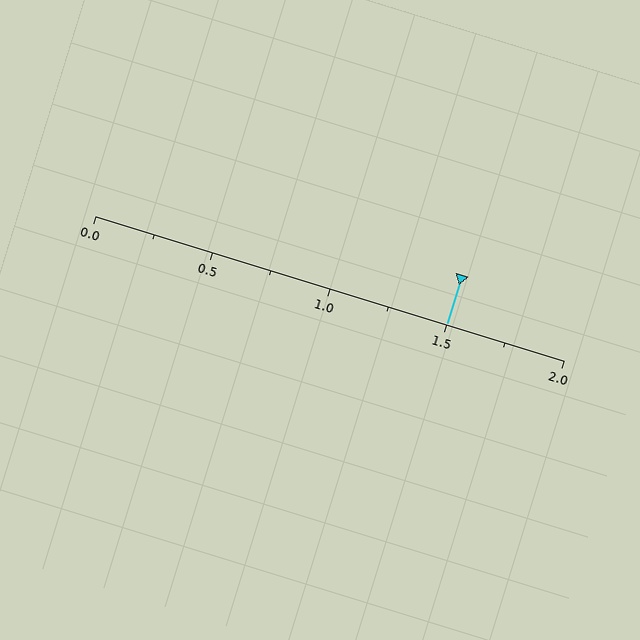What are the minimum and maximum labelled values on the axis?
The axis runs from 0.0 to 2.0.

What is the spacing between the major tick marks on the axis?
The major ticks are spaced 0.5 apart.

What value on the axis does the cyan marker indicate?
The marker indicates approximately 1.5.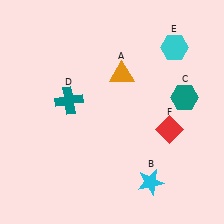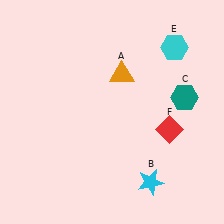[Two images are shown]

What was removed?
The teal cross (D) was removed in Image 2.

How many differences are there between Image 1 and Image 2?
There is 1 difference between the two images.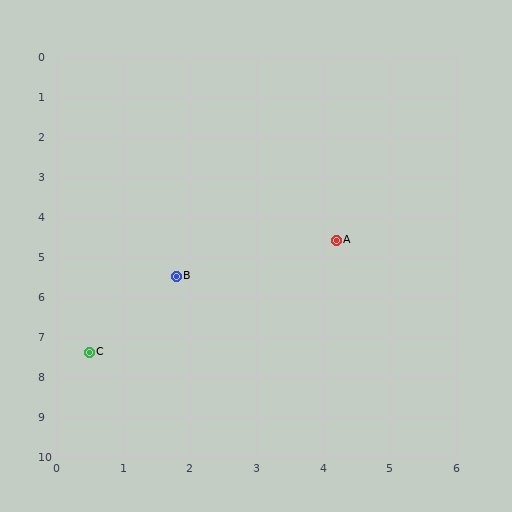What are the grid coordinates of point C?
Point C is at approximately (0.5, 7.4).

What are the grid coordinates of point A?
Point A is at approximately (4.2, 4.6).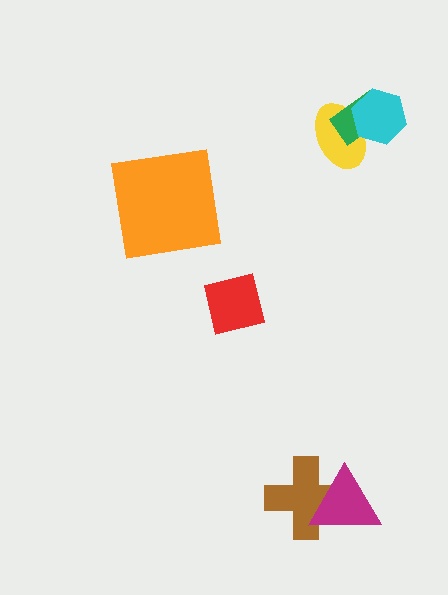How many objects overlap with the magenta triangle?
1 object overlaps with the magenta triangle.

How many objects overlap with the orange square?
0 objects overlap with the orange square.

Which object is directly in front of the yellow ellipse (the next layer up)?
The green rectangle is directly in front of the yellow ellipse.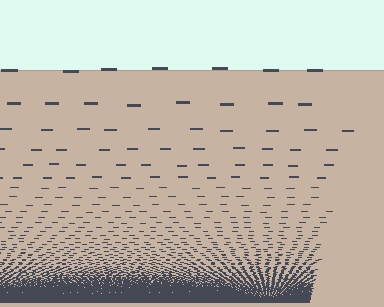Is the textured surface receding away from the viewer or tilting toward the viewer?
The surface appears to tilt toward the viewer. Texture elements get larger and sparser toward the top.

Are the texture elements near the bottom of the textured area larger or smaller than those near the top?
Smaller. The gradient is inverted — elements near the bottom are smaller and denser.